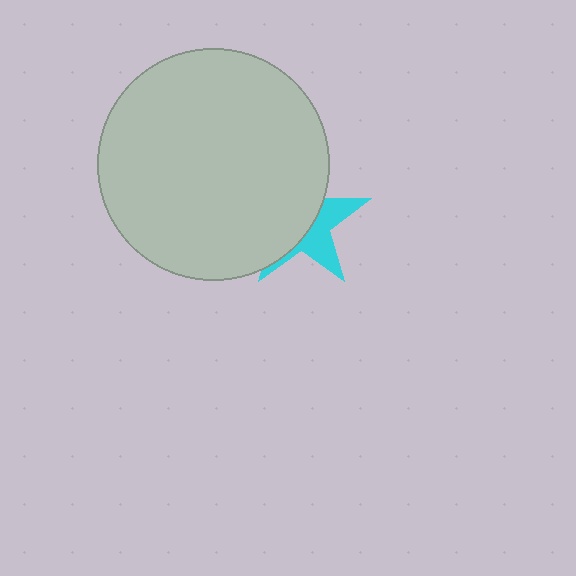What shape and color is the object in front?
The object in front is a light gray circle.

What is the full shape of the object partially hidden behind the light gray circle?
The partially hidden object is a cyan star.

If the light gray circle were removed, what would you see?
You would see the complete cyan star.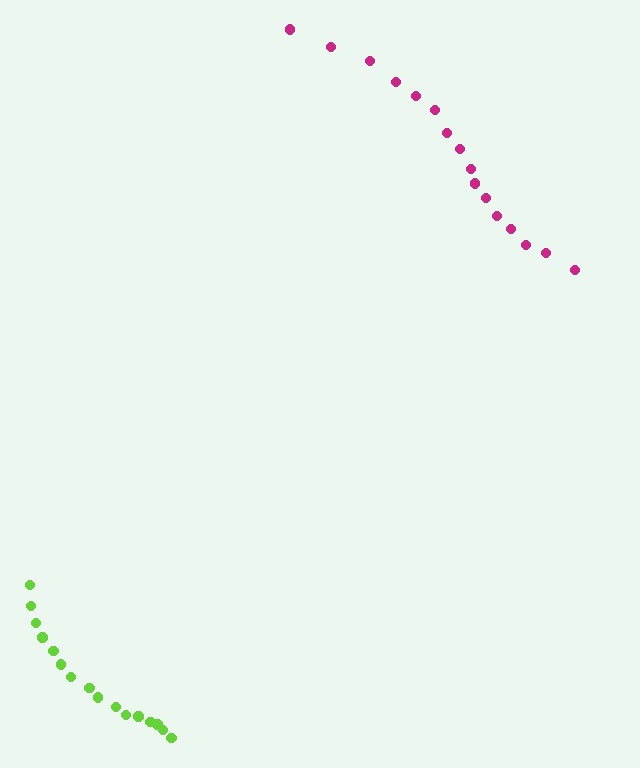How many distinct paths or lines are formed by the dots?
There are 2 distinct paths.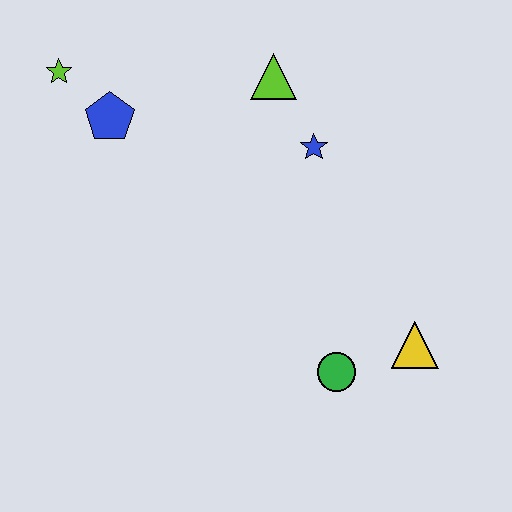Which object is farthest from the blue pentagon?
The yellow triangle is farthest from the blue pentagon.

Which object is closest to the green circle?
The yellow triangle is closest to the green circle.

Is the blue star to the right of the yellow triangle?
No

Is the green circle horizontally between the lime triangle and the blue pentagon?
No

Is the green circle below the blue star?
Yes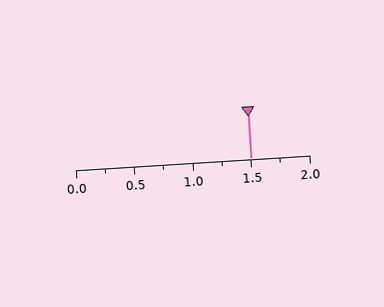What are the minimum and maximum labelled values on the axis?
The axis runs from 0.0 to 2.0.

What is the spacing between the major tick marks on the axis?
The major ticks are spaced 0.5 apart.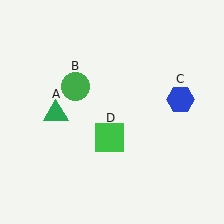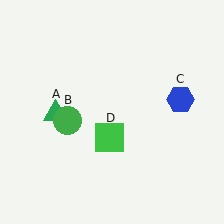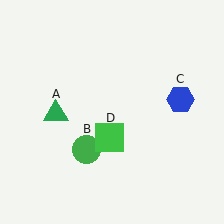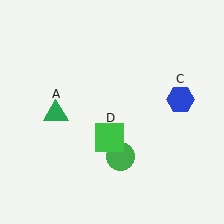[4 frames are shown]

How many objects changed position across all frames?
1 object changed position: green circle (object B).